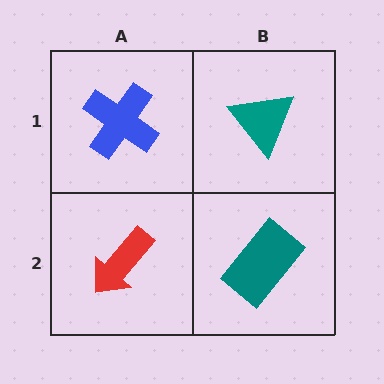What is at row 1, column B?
A teal triangle.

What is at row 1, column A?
A blue cross.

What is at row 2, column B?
A teal rectangle.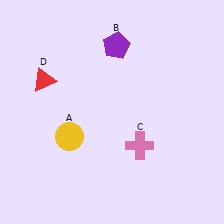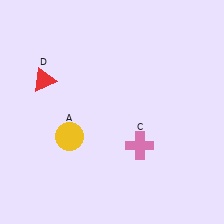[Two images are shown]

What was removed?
The purple pentagon (B) was removed in Image 2.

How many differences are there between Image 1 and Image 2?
There is 1 difference between the two images.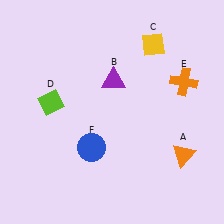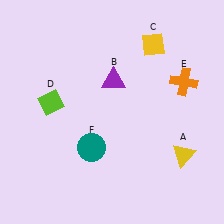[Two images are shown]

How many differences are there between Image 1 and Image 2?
There are 2 differences between the two images.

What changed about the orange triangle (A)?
In Image 1, A is orange. In Image 2, it changed to yellow.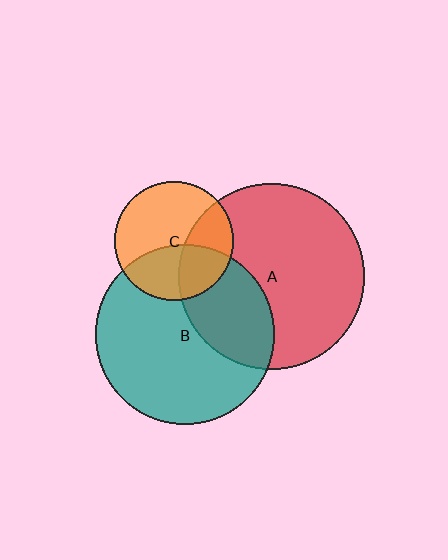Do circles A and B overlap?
Yes.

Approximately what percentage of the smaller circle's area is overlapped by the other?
Approximately 30%.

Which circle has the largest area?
Circle A (red).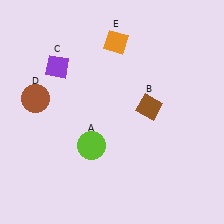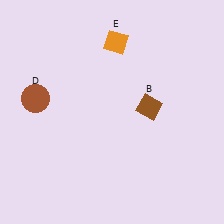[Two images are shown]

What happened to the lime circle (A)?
The lime circle (A) was removed in Image 2. It was in the bottom-left area of Image 1.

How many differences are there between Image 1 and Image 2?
There are 2 differences between the two images.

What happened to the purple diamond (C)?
The purple diamond (C) was removed in Image 2. It was in the top-left area of Image 1.